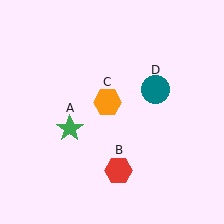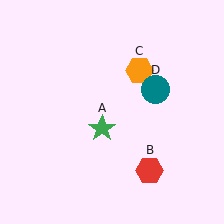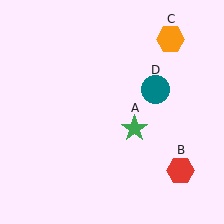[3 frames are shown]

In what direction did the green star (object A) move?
The green star (object A) moved right.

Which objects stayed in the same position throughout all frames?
Teal circle (object D) remained stationary.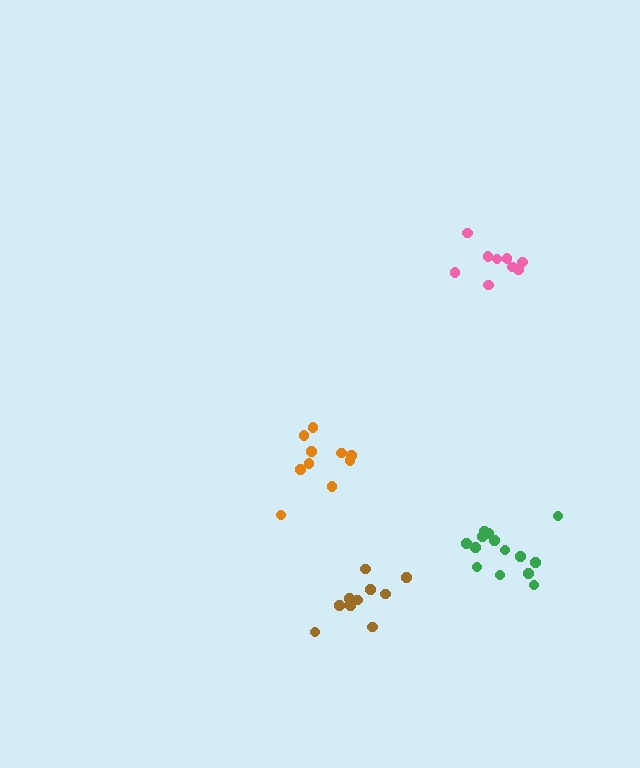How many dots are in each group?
Group 1: 9 dots, Group 2: 10 dots, Group 3: 11 dots, Group 4: 14 dots (44 total).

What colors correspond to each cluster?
The clusters are colored: pink, orange, brown, green.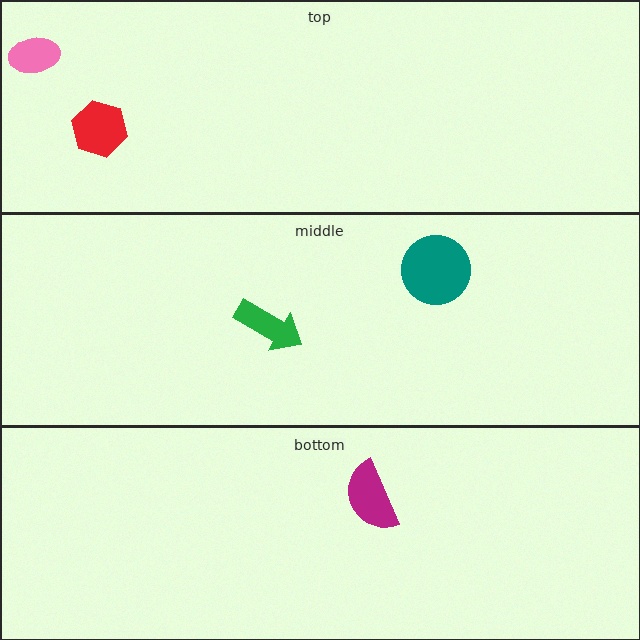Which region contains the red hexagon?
The top region.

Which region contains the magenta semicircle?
The bottom region.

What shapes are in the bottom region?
The magenta semicircle.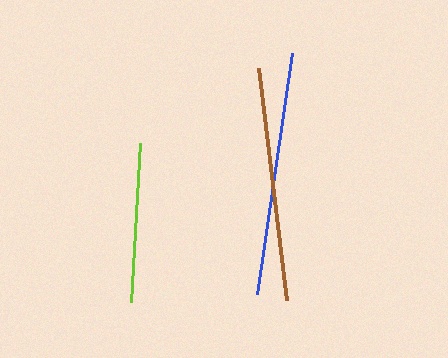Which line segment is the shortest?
The lime line is the shortest at approximately 160 pixels.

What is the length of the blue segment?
The blue segment is approximately 244 pixels long.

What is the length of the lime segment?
The lime segment is approximately 160 pixels long.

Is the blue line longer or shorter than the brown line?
The blue line is longer than the brown line.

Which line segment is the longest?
The blue line is the longest at approximately 244 pixels.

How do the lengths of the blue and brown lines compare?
The blue and brown lines are approximately the same length.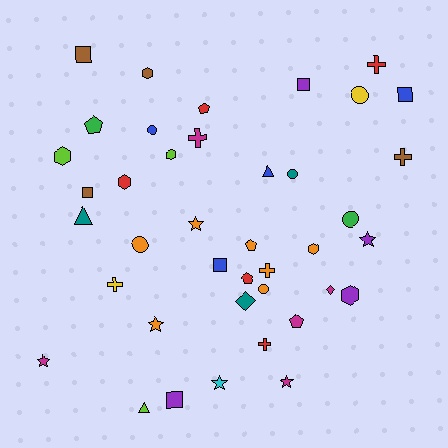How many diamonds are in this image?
There are 2 diamonds.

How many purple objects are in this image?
There are 4 purple objects.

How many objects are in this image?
There are 40 objects.